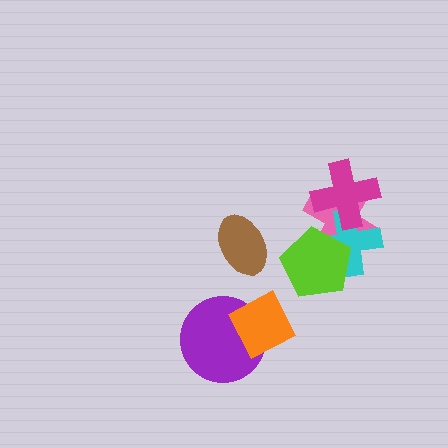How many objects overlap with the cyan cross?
3 objects overlap with the cyan cross.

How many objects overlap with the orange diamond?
1 object overlaps with the orange diamond.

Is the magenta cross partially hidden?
No, no other shape covers it.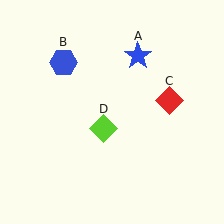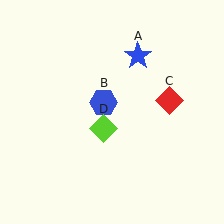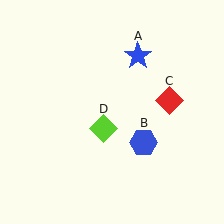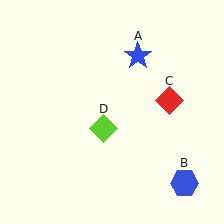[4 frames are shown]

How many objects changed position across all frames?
1 object changed position: blue hexagon (object B).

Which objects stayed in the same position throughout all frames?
Blue star (object A) and red diamond (object C) and lime diamond (object D) remained stationary.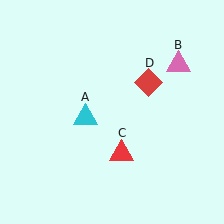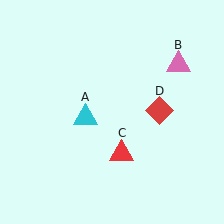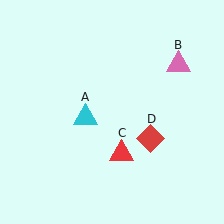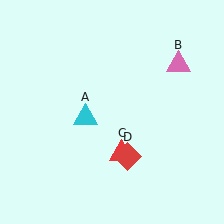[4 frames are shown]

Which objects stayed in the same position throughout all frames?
Cyan triangle (object A) and pink triangle (object B) and red triangle (object C) remained stationary.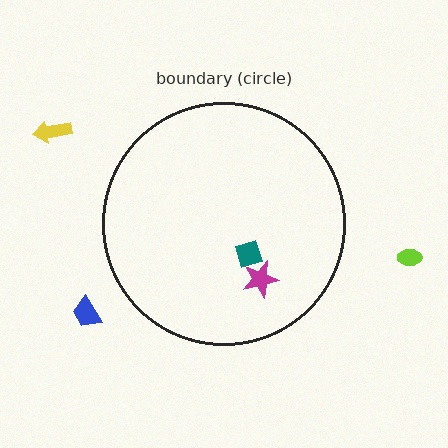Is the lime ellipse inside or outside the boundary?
Outside.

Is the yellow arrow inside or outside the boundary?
Outside.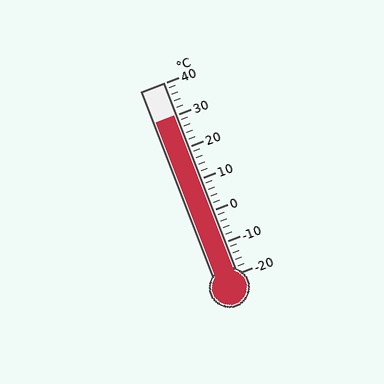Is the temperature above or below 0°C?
The temperature is above 0°C.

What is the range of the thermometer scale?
The thermometer scale ranges from -20°C to 40°C.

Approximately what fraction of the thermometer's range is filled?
The thermometer is filled to approximately 85% of its range.